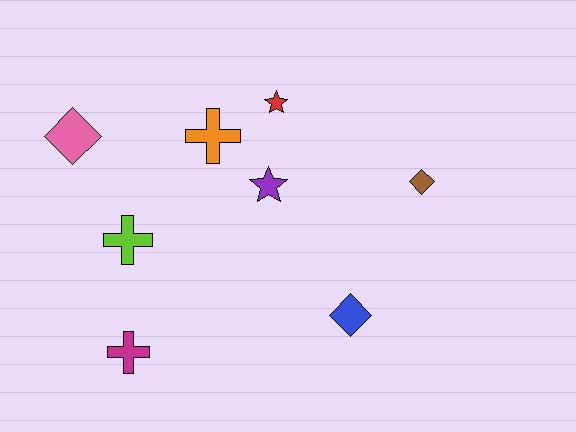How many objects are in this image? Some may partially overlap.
There are 8 objects.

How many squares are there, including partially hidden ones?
There are no squares.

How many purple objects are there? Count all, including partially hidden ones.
There is 1 purple object.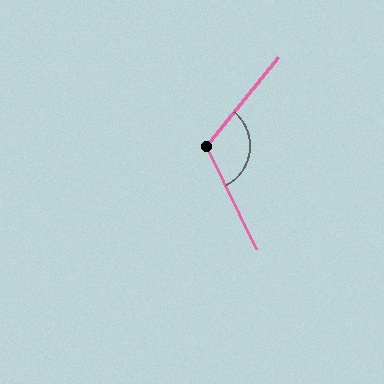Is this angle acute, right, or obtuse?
It is obtuse.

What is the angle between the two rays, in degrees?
Approximately 115 degrees.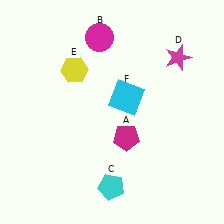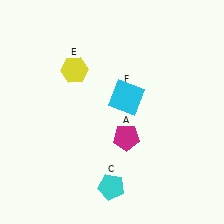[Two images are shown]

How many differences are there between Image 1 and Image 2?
There are 2 differences between the two images.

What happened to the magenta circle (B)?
The magenta circle (B) was removed in Image 2. It was in the top-left area of Image 1.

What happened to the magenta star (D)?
The magenta star (D) was removed in Image 2. It was in the top-right area of Image 1.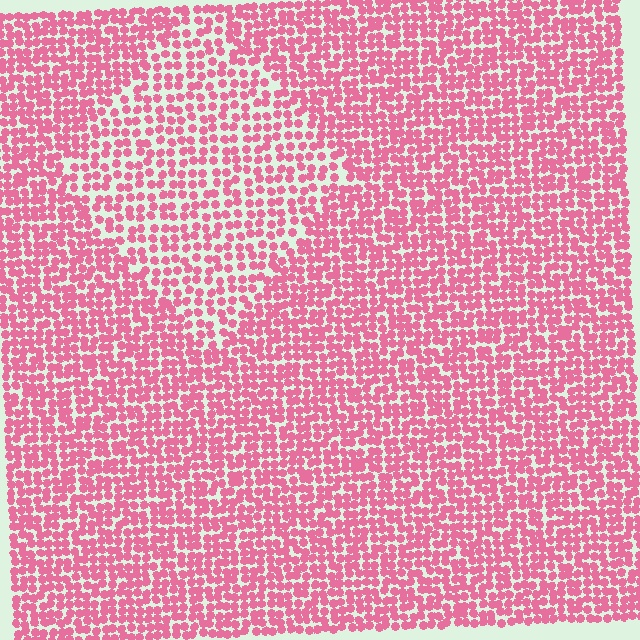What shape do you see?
I see a diamond.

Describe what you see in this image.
The image contains small pink elements arranged at two different densities. A diamond-shaped region is visible where the elements are less densely packed than the surrounding area.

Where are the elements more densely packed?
The elements are more densely packed outside the diamond boundary.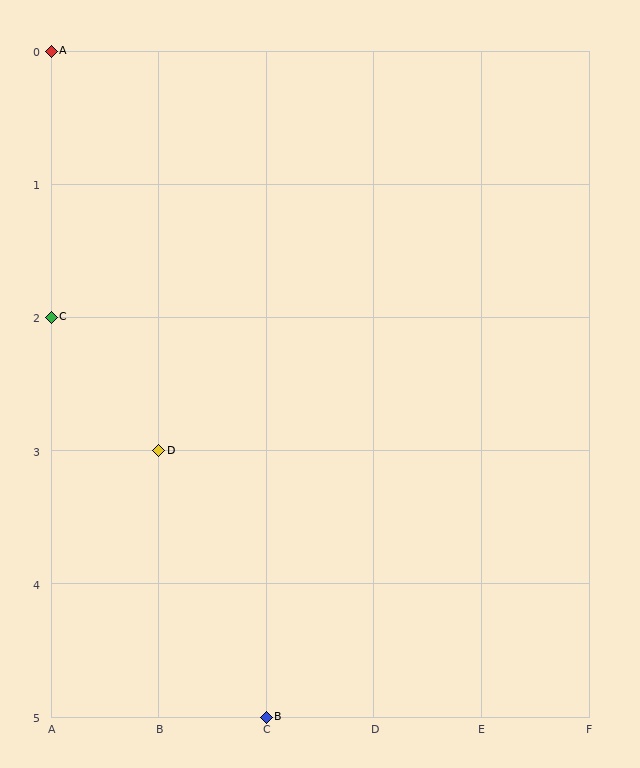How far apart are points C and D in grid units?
Points C and D are 1 column and 1 row apart (about 1.4 grid units diagonally).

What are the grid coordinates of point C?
Point C is at grid coordinates (A, 2).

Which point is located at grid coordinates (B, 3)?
Point D is at (B, 3).